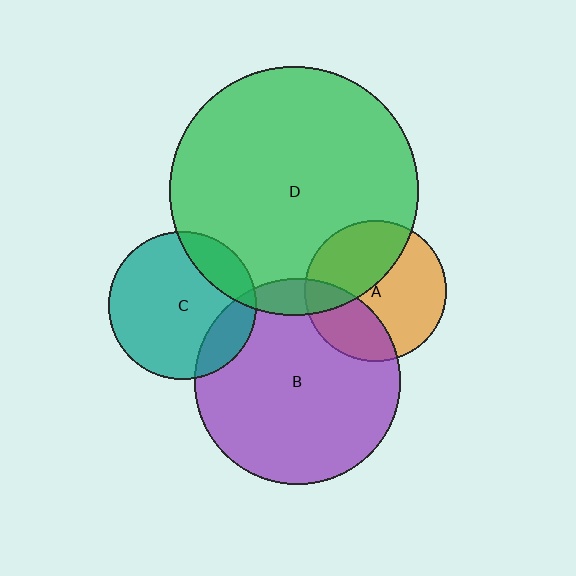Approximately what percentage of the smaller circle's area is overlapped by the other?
Approximately 30%.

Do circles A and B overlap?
Yes.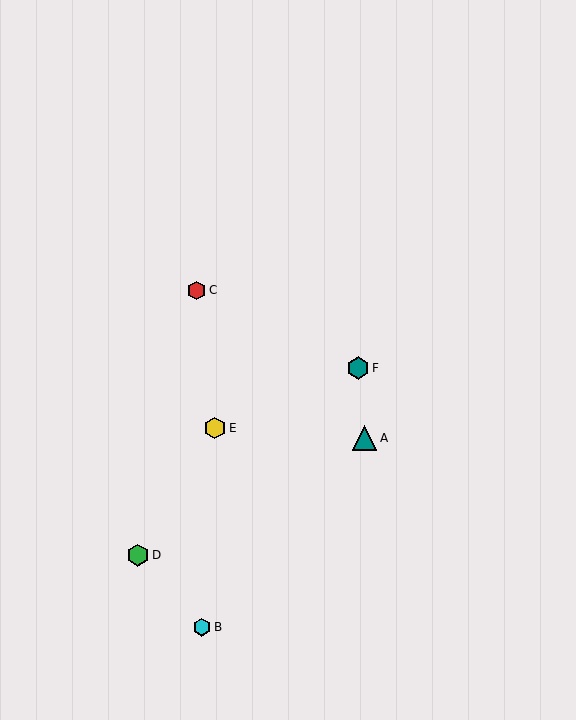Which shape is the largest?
The teal triangle (labeled A) is the largest.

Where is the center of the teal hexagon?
The center of the teal hexagon is at (358, 368).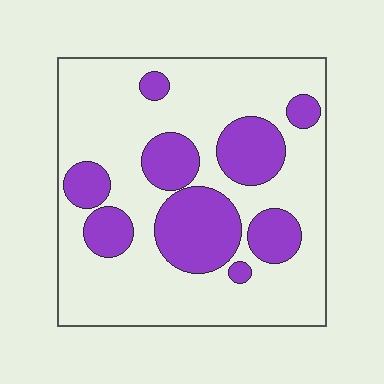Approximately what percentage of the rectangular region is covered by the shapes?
Approximately 30%.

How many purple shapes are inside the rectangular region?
9.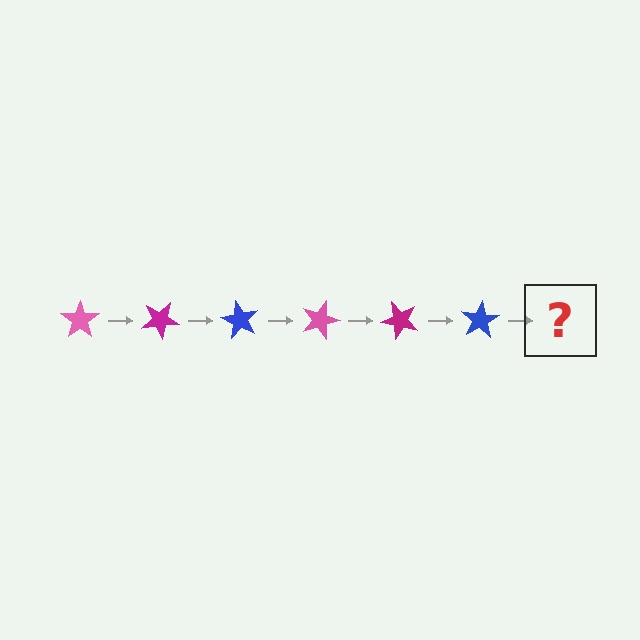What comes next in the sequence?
The next element should be a pink star, rotated 180 degrees from the start.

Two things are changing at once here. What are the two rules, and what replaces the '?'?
The two rules are that it rotates 30 degrees each step and the color cycles through pink, magenta, and blue. The '?' should be a pink star, rotated 180 degrees from the start.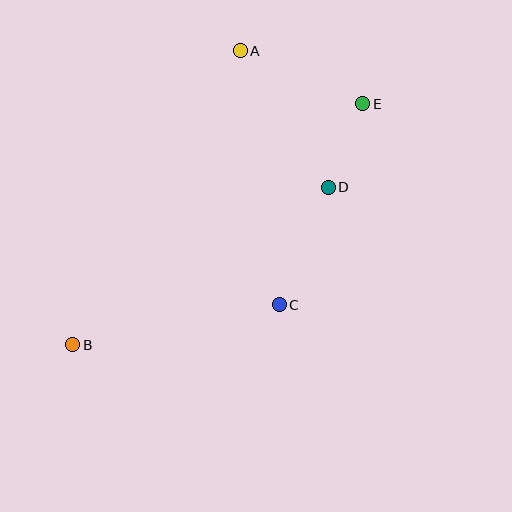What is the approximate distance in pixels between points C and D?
The distance between C and D is approximately 127 pixels.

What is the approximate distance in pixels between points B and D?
The distance between B and D is approximately 300 pixels.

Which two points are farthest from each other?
Points B and E are farthest from each other.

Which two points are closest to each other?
Points D and E are closest to each other.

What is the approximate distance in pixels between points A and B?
The distance between A and B is approximately 338 pixels.